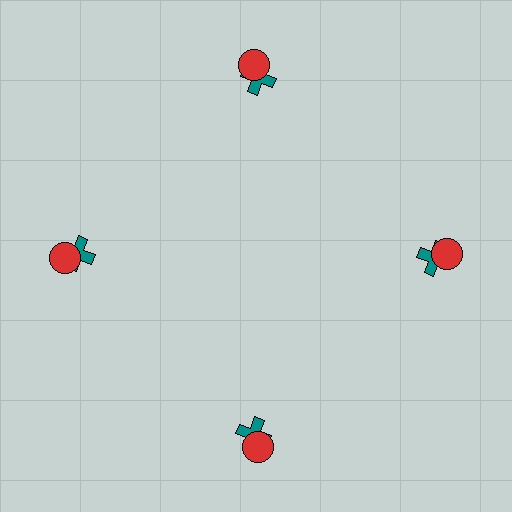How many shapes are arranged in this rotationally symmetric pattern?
There are 8 shapes, arranged in 4 groups of 2.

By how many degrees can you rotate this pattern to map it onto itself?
The pattern maps onto itself every 90 degrees of rotation.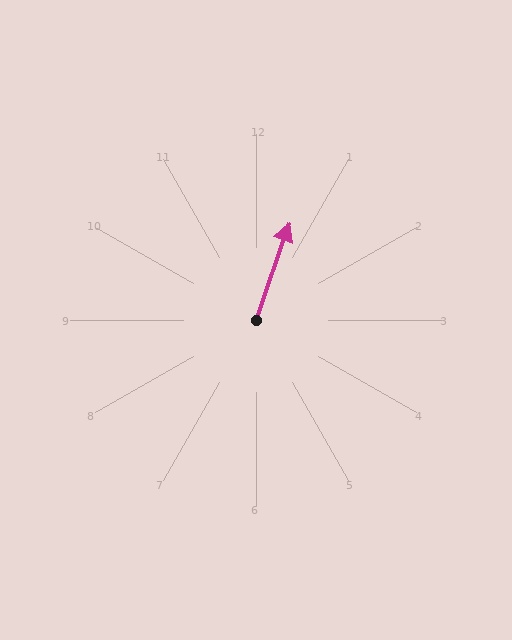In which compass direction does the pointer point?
North.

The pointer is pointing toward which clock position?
Roughly 1 o'clock.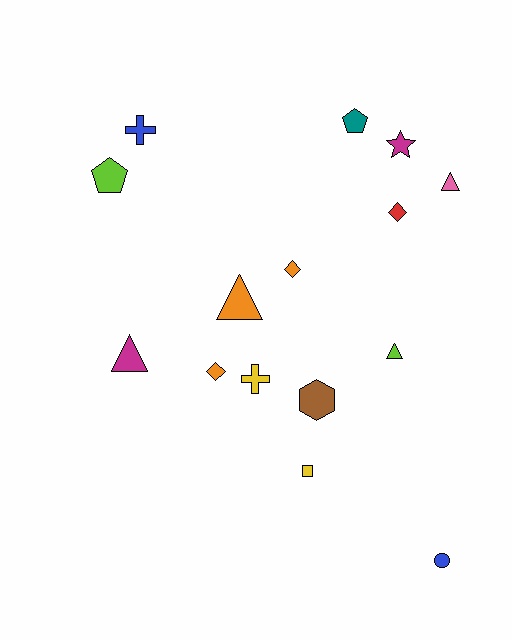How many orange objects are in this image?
There are 3 orange objects.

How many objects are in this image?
There are 15 objects.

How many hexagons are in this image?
There is 1 hexagon.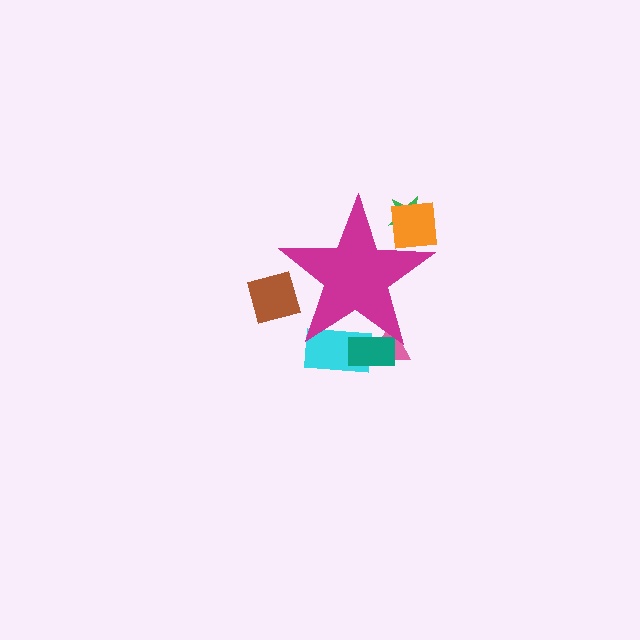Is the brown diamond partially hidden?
Yes, the brown diamond is partially hidden behind the magenta star.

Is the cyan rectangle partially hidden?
Yes, the cyan rectangle is partially hidden behind the magenta star.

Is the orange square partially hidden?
Yes, the orange square is partially hidden behind the magenta star.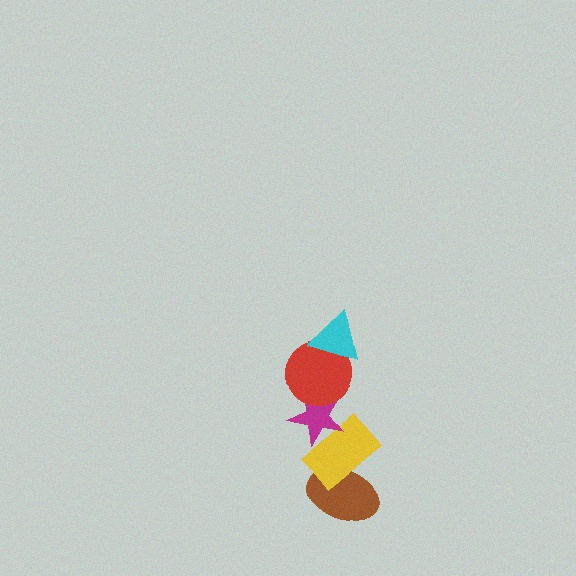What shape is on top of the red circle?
The cyan triangle is on top of the red circle.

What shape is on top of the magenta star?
The red circle is on top of the magenta star.